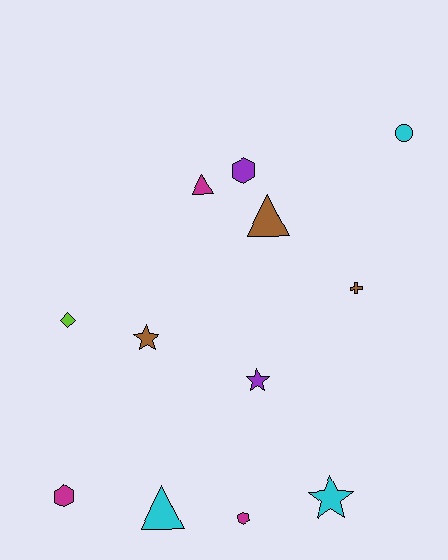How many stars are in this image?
There are 3 stars.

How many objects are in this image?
There are 12 objects.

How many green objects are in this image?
There are no green objects.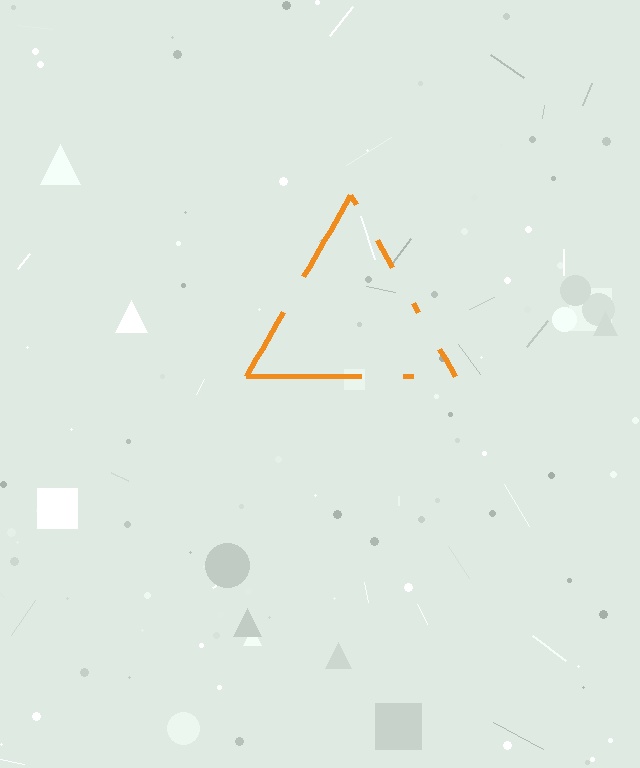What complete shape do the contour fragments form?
The contour fragments form a triangle.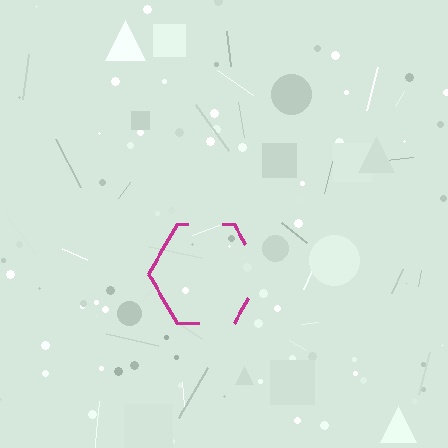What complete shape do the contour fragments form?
The contour fragments form a hexagon.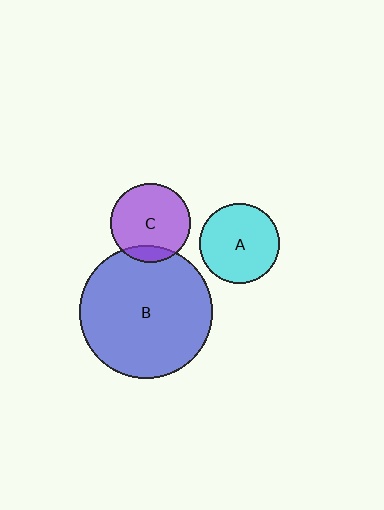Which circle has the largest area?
Circle B (blue).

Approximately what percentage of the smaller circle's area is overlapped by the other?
Approximately 15%.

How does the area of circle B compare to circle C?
Approximately 2.8 times.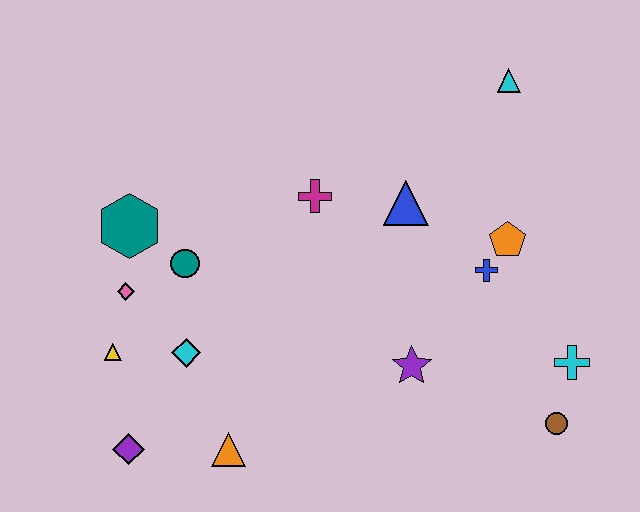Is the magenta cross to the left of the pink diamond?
No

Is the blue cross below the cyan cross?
No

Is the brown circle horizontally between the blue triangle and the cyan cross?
Yes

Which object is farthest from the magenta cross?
The brown circle is farthest from the magenta cross.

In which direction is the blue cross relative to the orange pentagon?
The blue cross is below the orange pentagon.